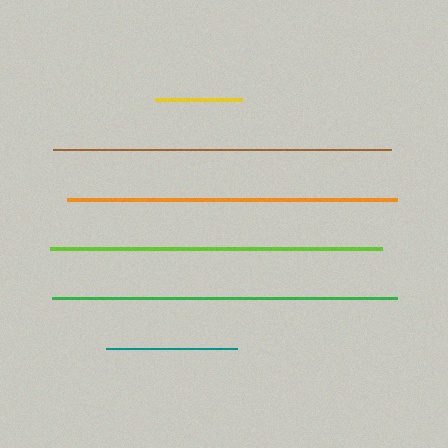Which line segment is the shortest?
The yellow line is the shortest at approximately 87 pixels.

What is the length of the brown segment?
The brown segment is approximately 338 pixels long.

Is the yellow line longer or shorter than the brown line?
The brown line is longer than the yellow line.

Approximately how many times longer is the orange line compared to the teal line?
The orange line is approximately 2.5 times the length of the teal line.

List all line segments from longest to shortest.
From longest to shortest: green, brown, lime, orange, teal, yellow.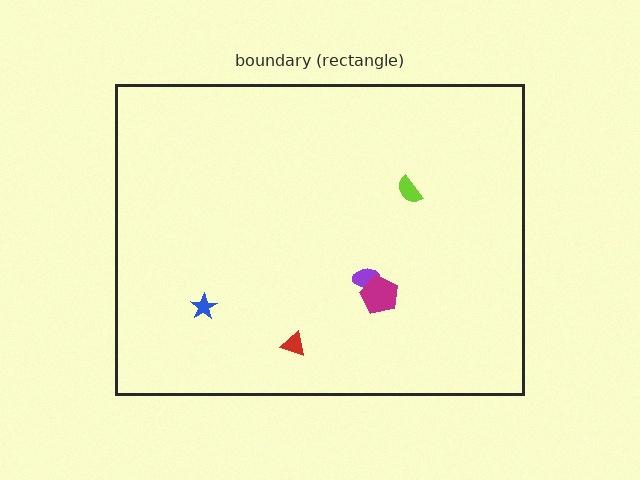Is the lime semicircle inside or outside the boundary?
Inside.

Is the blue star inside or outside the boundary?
Inside.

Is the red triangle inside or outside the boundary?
Inside.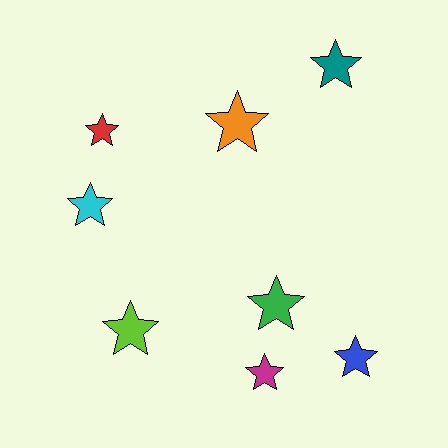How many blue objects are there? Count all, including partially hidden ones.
There is 1 blue object.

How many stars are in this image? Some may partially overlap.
There are 8 stars.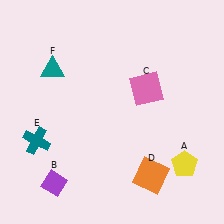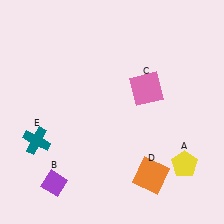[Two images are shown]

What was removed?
The teal triangle (F) was removed in Image 2.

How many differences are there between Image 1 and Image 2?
There is 1 difference between the two images.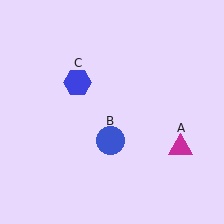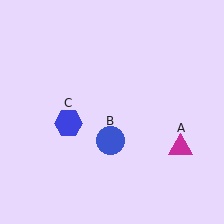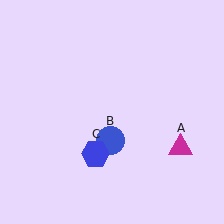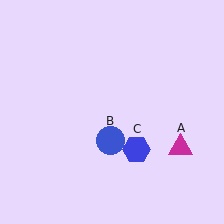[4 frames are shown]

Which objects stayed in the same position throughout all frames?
Magenta triangle (object A) and blue circle (object B) remained stationary.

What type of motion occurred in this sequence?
The blue hexagon (object C) rotated counterclockwise around the center of the scene.